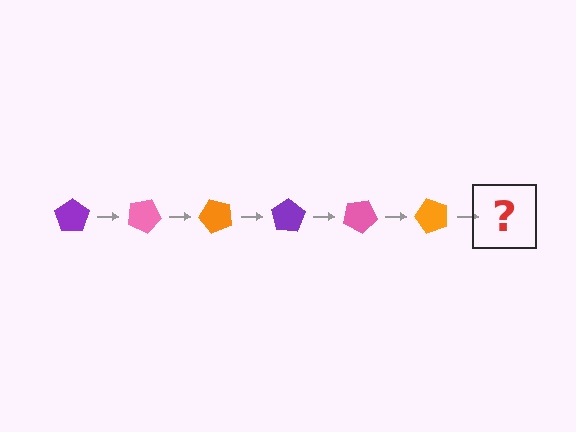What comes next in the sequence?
The next element should be a purple pentagon, rotated 150 degrees from the start.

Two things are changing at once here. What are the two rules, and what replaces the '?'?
The two rules are that it rotates 25 degrees each step and the color cycles through purple, pink, and orange. The '?' should be a purple pentagon, rotated 150 degrees from the start.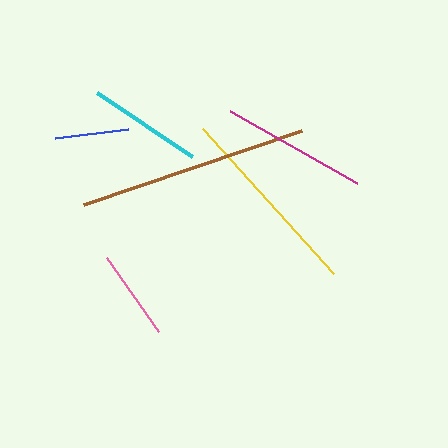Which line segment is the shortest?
The blue line is the shortest at approximately 73 pixels.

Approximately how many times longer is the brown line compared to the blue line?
The brown line is approximately 3.2 times the length of the blue line.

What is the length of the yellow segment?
The yellow segment is approximately 195 pixels long.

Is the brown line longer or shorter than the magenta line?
The brown line is longer than the magenta line.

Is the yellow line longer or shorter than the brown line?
The brown line is longer than the yellow line.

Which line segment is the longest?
The brown line is the longest at approximately 230 pixels.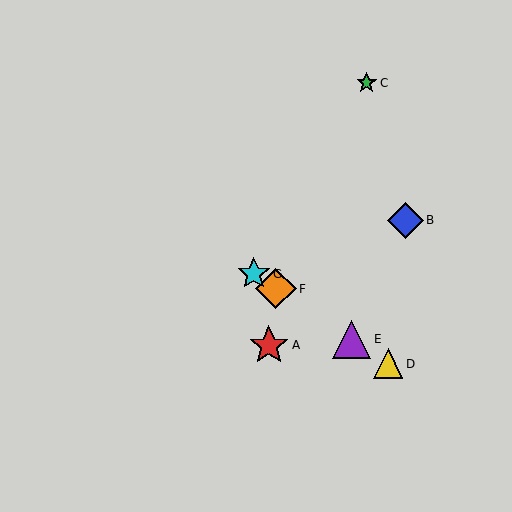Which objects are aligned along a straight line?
Objects D, E, F, G are aligned along a straight line.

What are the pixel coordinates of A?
Object A is at (269, 345).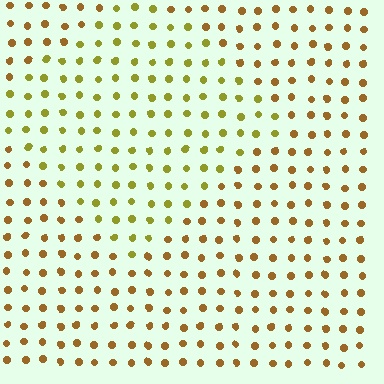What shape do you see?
I see a diamond.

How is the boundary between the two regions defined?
The boundary is defined purely by a slight shift in hue (about 31 degrees). Spacing, size, and orientation are identical on both sides.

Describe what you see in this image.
The image is filled with small brown elements in a uniform arrangement. A diamond-shaped region is visible where the elements are tinted to a slightly different hue, forming a subtle color boundary.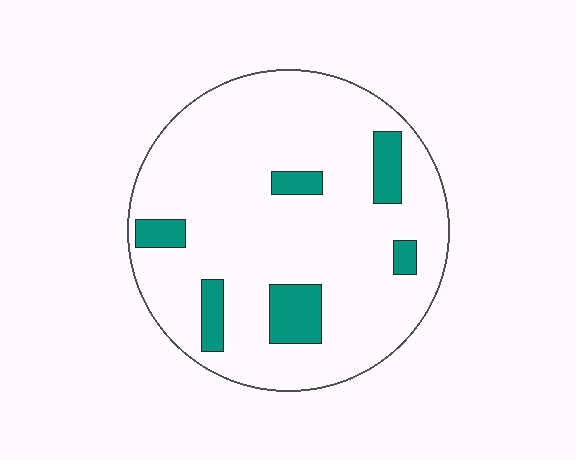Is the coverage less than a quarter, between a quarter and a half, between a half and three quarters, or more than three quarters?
Less than a quarter.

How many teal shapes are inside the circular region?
6.